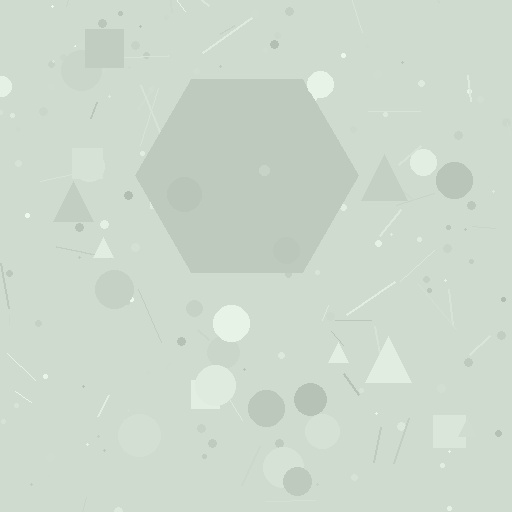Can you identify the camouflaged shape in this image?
The camouflaged shape is a hexagon.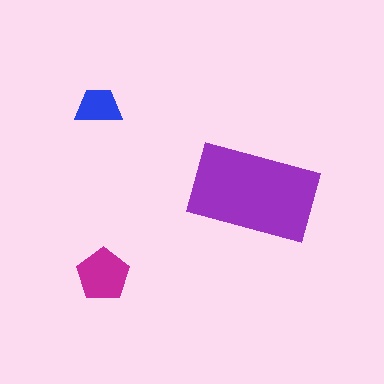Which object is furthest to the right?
The purple rectangle is rightmost.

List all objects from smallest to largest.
The blue trapezoid, the magenta pentagon, the purple rectangle.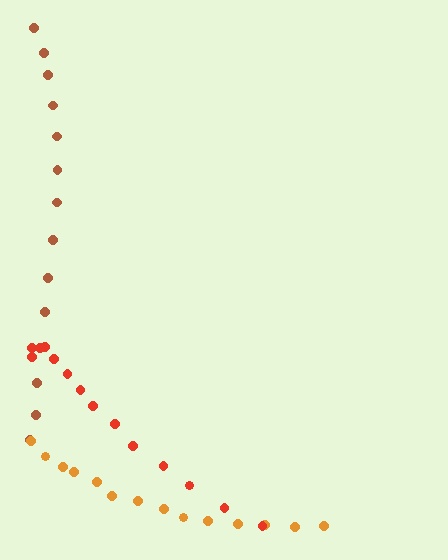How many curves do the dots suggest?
There are 3 distinct paths.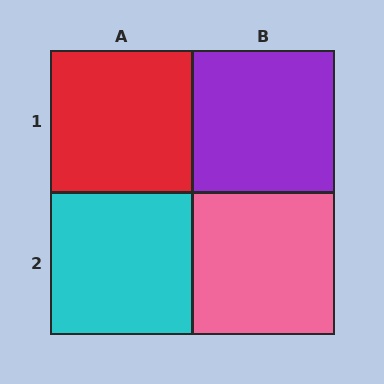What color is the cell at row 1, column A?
Red.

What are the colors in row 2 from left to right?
Cyan, pink.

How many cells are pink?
1 cell is pink.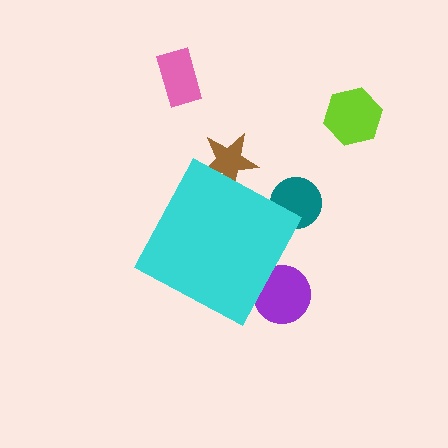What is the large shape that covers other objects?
A cyan diamond.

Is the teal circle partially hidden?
Yes, the teal circle is partially hidden behind the cyan diamond.